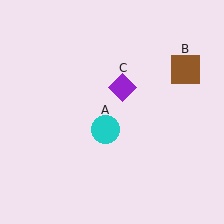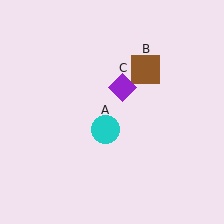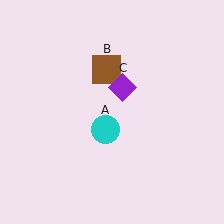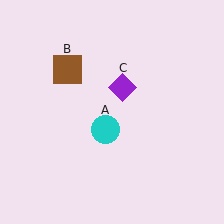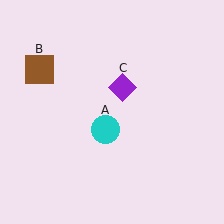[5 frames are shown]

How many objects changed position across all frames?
1 object changed position: brown square (object B).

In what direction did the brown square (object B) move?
The brown square (object B) moved left.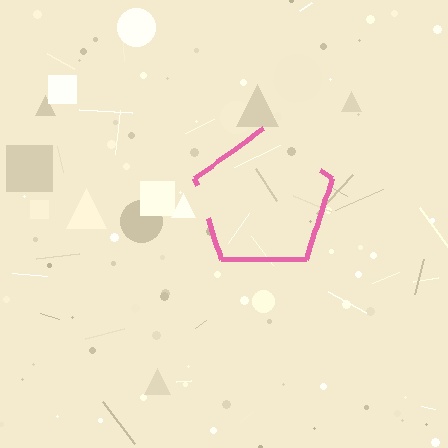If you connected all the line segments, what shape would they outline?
They would outline a pentagon.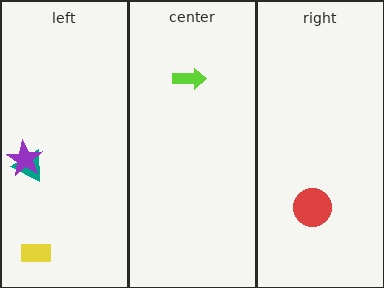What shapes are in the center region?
The lime arrow.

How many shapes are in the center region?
1.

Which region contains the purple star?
The left region.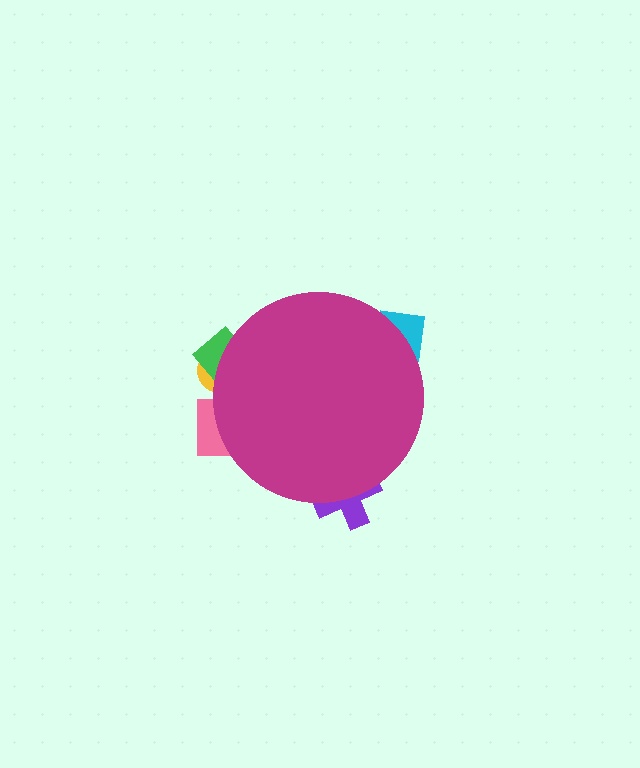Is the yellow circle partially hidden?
Yes, the yellow circle is partially hidden behind the magenta circle.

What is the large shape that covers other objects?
A magenta circle.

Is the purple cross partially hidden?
Yes, the purple cross is partially hidden behind the magenta circle.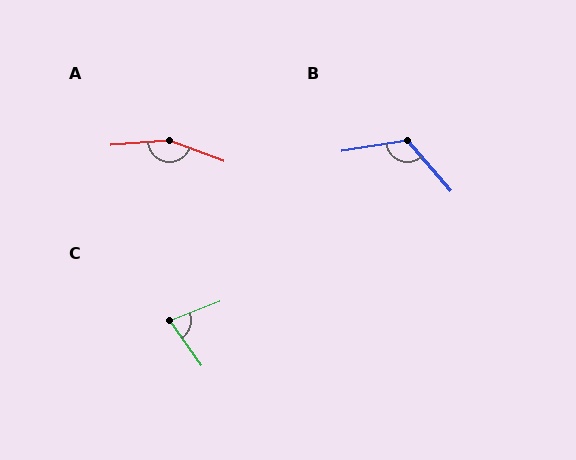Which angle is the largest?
A, at approximately 154 degrees.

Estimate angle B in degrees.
Approximately 121 degrees.